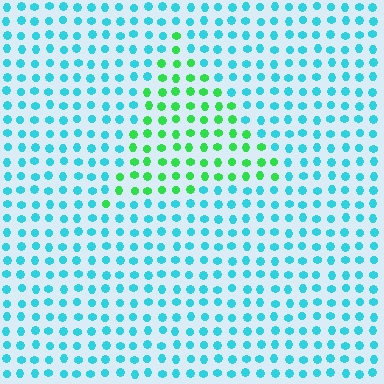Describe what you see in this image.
The image is filled with small cyan elements in a uniform arrangement. A triangle-shaped region is visible where the elements are tinted to a slightly different hue, forming a subtle color boundary.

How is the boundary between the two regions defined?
The boundary is defined purely by a slight shift in hue (about 55 degrees). Spacing, size, and orientation are identical on both sides.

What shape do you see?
I see a triangle.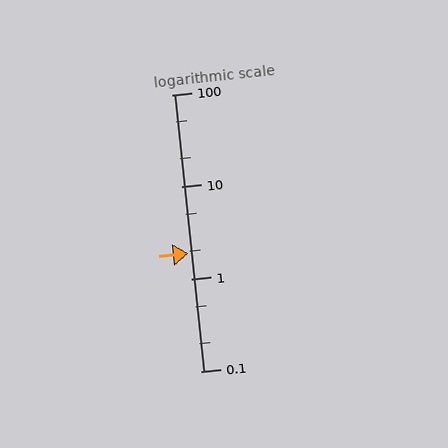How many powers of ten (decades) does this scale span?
The scale spans 3 decades, from 0.1 to 100.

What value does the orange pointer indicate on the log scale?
The pointer indicates approximately 1.9.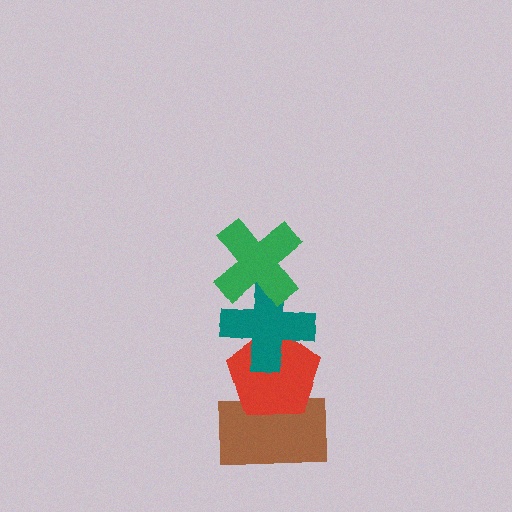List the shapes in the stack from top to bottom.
From top to bottom: the green cross, the teal cross, the red pentagon, the brown rectangle.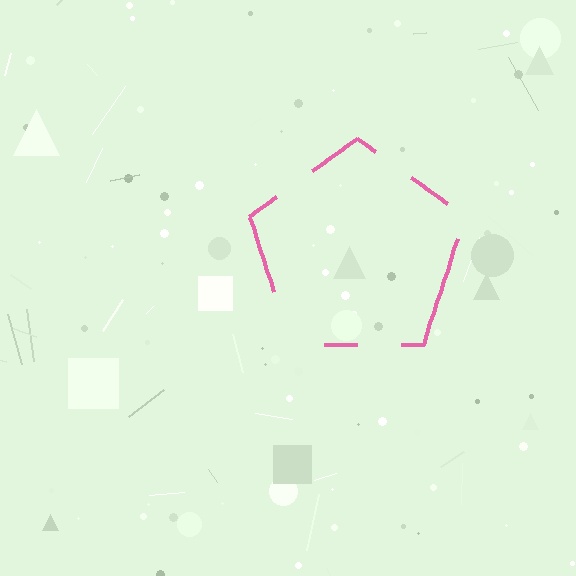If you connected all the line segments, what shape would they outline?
They would outline a pentagon.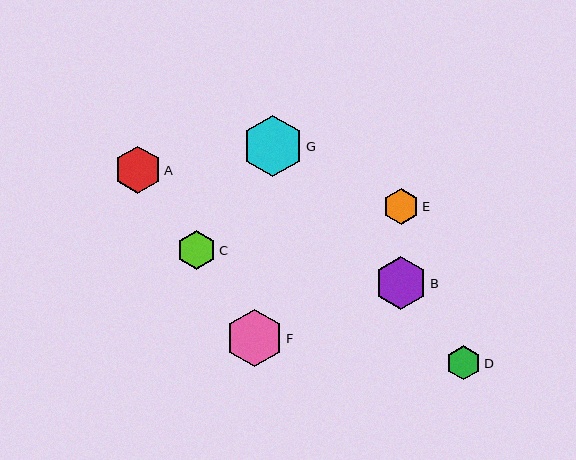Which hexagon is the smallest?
Hexagon D is the smallest with a size of approximately 34 pixels.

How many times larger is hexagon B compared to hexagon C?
Hexagon B is approximately 1.3 times the size of hexagon C.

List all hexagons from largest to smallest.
From largest to smallest: G, F, B, A, C, E, D.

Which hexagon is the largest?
Hexagon G is the largest with a size of approximately 61 pixels.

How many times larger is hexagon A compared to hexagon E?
Hexagon A is approximately 1.3 times the size of hexagon E.